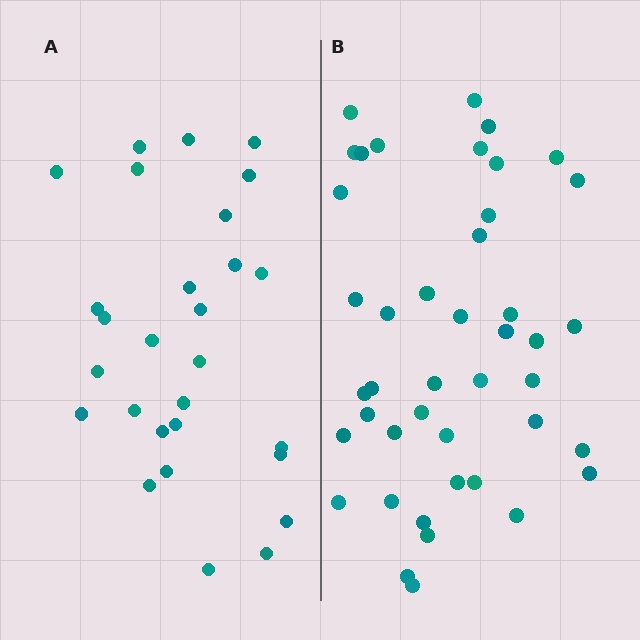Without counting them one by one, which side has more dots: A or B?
Region B (the right region) has more dots.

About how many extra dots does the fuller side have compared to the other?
Region B has approximately 15 more dots than region A.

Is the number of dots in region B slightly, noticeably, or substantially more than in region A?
Region B has substantially more. The ratio is roughly 1.5 to 1.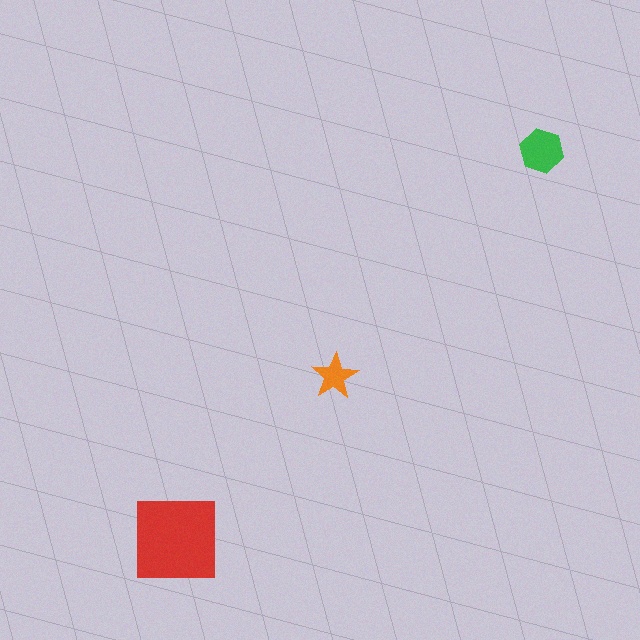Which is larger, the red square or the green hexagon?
The red square.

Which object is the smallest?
The orange star.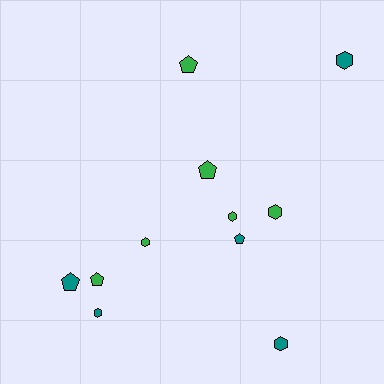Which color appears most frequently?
Green, with 6 objects.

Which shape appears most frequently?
Hexagon, with 6 objects.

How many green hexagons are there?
There are 3 green hexagons.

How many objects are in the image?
There are 11 objects.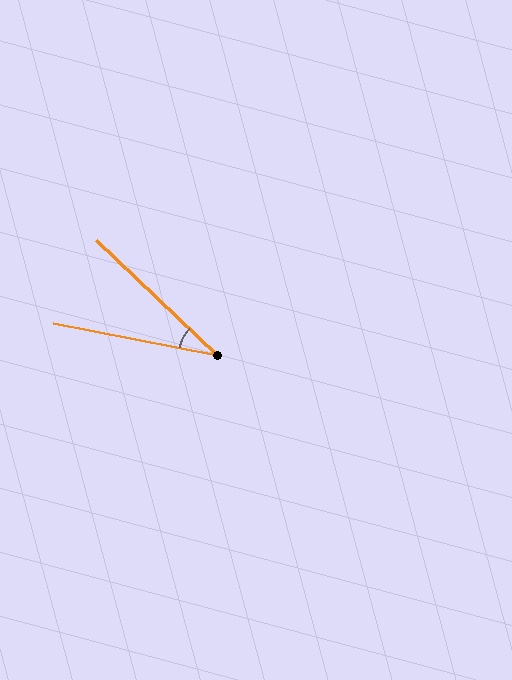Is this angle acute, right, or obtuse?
It is acute.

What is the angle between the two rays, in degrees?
Approximately 33 degrees.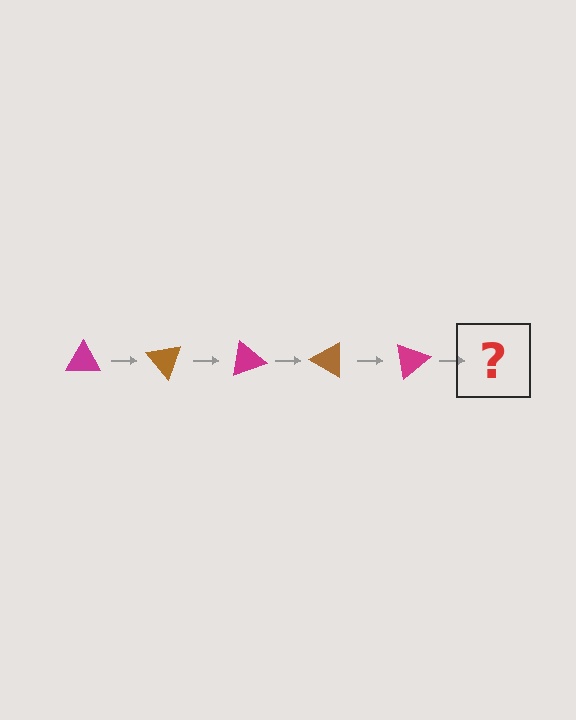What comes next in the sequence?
The next element should be a brown triangle, rotated 250 degrees from the start.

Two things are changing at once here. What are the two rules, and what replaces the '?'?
The two rules are that it rotates 50 degrees each step and the color cycles through magenta and brown. The '?' should be a brown triangle, rotated 250 degrees from the start.